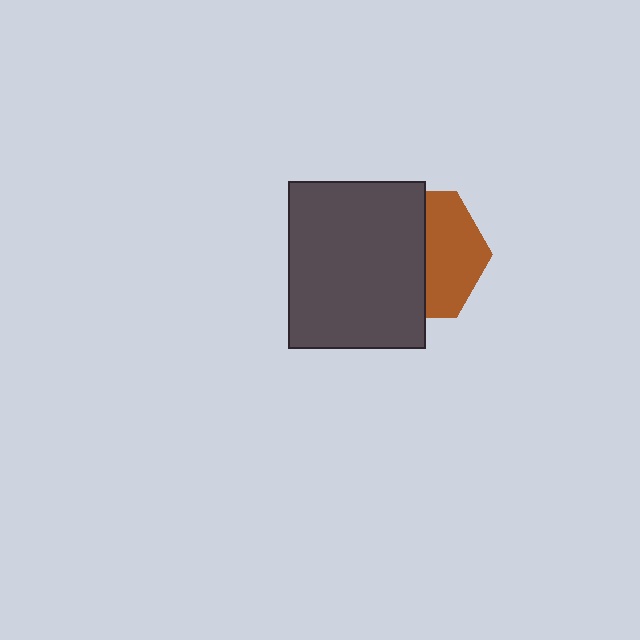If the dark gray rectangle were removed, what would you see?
You would see the complete brown hexagon.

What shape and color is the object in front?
The object in front is a dark gray rectangle.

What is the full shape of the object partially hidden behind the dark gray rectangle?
The partially hidden object is a brown hexagon.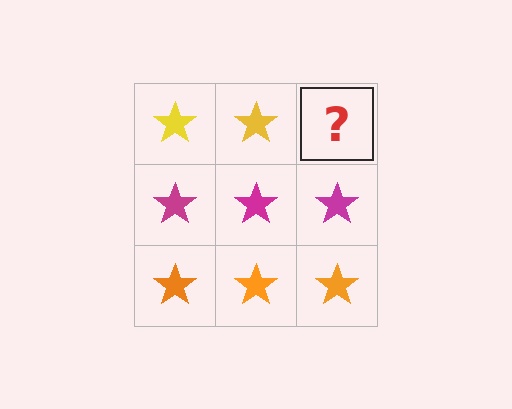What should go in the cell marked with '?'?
The missing cell should contain a yellow star.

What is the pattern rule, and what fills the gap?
The rule is that each row has a consistent color. The gap should be filled with a yellow star.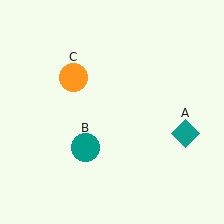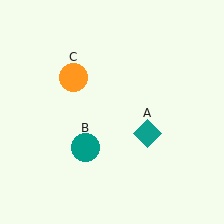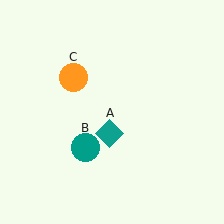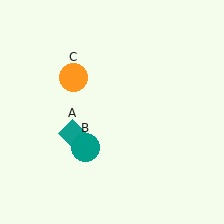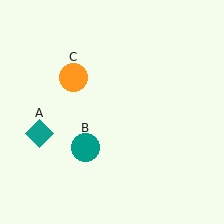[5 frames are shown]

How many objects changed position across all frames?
1 object changed position: teal diamond (object A).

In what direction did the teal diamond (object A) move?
The teal diamond (object A) moved left.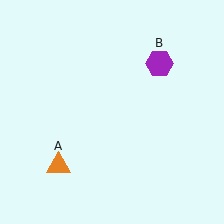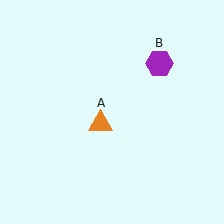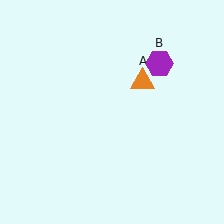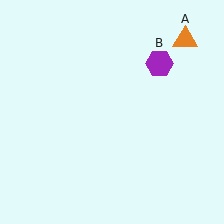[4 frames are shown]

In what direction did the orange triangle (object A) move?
The orange triangle (object A) moved up and to the right.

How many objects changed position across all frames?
1 object changed position: orange triangle (object A).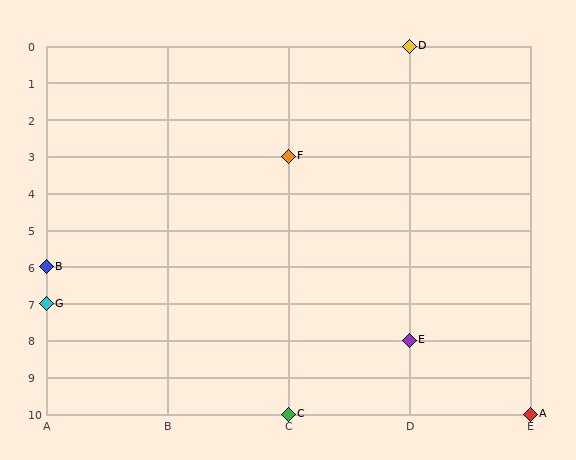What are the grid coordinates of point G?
Point G is at grid coordinates (A, 7).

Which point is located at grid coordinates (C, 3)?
Point F is at (C, 3).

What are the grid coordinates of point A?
Point A is at grid coordinates (E, 10).